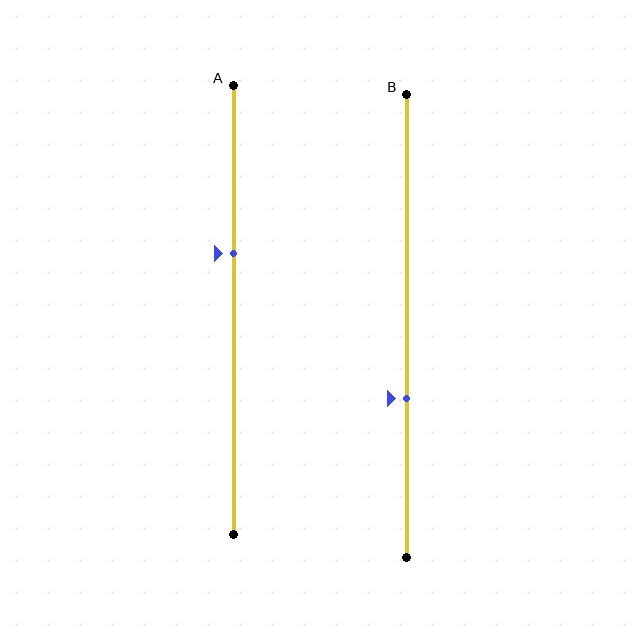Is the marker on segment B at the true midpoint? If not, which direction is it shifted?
No, the marker on segment B is shifted downward by about 16% of the segment length.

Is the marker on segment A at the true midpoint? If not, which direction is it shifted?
No, the marker on segment A is shifted upward by about 12% of the segment length.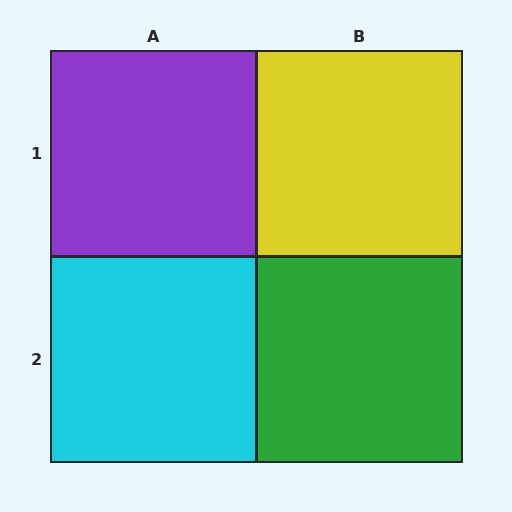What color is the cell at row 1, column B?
Yellow.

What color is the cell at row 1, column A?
Purple.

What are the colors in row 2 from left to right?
Cyan, green.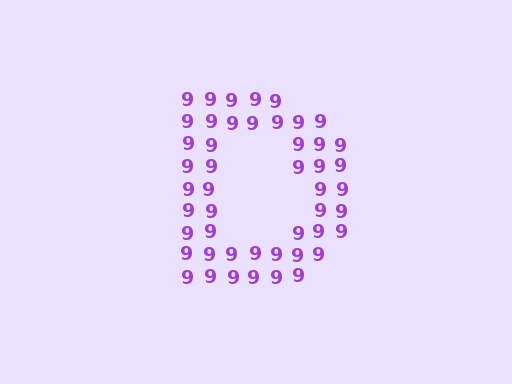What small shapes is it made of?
It is made of small digit 9's.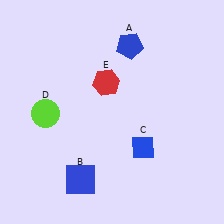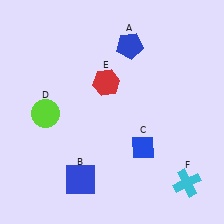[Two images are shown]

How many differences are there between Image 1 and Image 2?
There is 1 difference between the two images.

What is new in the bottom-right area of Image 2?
A cyan cross (F) was added in the bottom-right area of Image 2.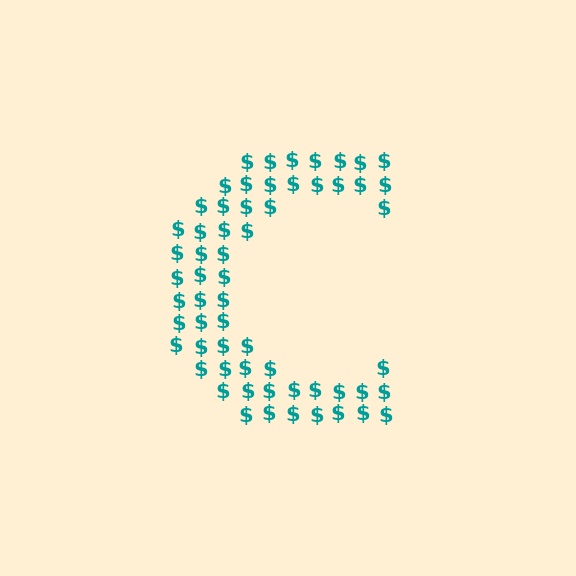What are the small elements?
The small elements are dollar signs.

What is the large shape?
The large shape is the letter C.